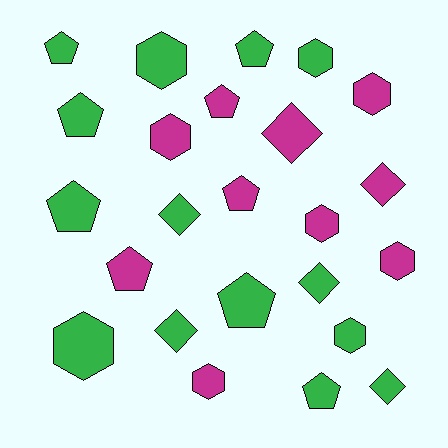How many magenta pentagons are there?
There are 3 magenta pentagons.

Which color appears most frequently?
Green, with 14 objects.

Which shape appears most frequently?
Hexagon, with 9 objects.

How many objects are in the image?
There are 24 objects.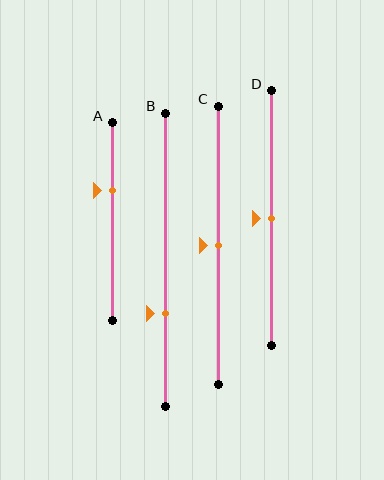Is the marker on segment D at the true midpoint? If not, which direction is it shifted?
Yes, the marker on segment D is at the true midpoint.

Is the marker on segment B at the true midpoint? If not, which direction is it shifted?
No, the marker on segment B is shifted downward by about 18% of the segment length.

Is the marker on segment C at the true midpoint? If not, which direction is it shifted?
Yes, the marker on segment C is at the true midpoint.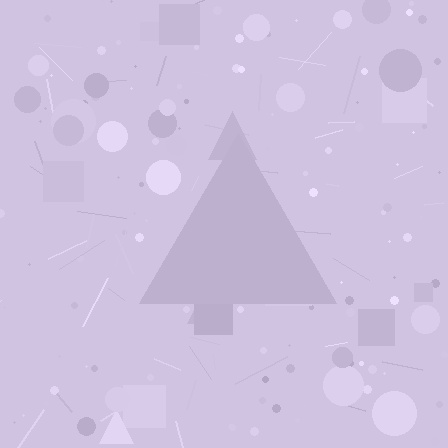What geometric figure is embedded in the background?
A triangle is embedded in the background.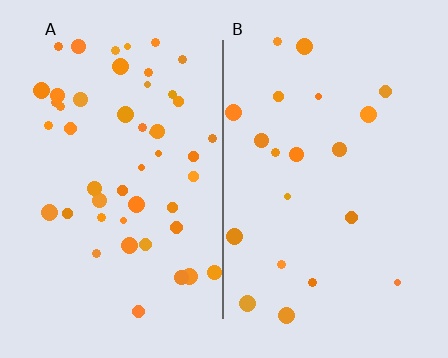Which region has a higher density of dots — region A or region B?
A (the left).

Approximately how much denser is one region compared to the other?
Approximately 2.4× — region A over region B.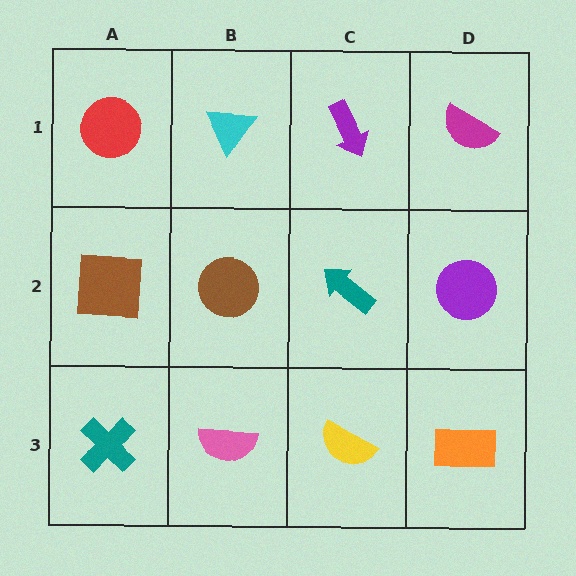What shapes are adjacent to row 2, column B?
A cyan triangle (row 1, column B), a pink semicircle (row 3, column B), a brown square (row 2, column A), a teal arrow (row 2, column C).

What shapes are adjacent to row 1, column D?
A purple circle (row 2, column D), a purple arrow (row 1, column C).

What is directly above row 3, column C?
A teal arrow.